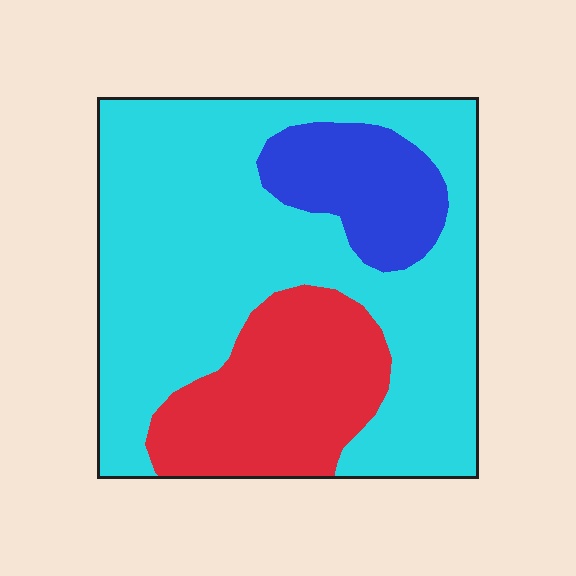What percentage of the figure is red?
Red covers 22% of the figure.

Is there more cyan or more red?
Cyan.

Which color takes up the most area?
Cyan, at roughly 65%.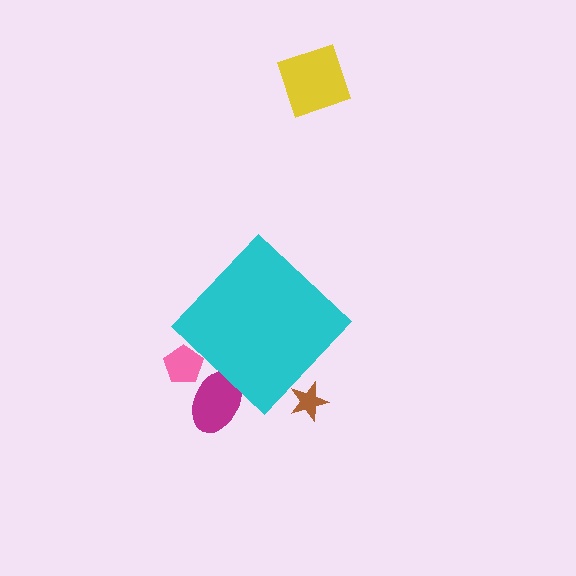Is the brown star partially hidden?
Yes, the brown star is partially hidden behind the cyan diamond.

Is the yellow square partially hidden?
No, the yellow square is fully visible.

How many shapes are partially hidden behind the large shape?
3 shapes are partially hidden.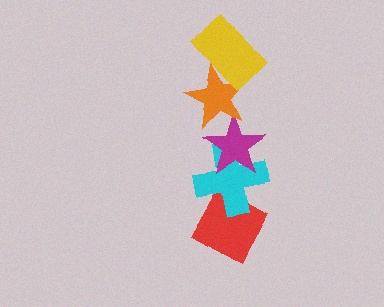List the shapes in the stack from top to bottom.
From top to bottom: the yellow rectangle, the orange star, the magenta star, the cyan cross, the red diamond.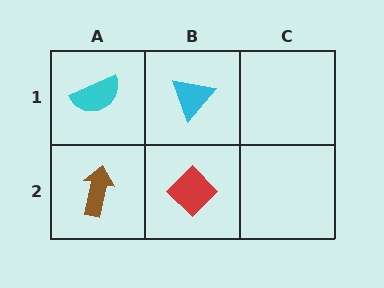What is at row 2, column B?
A red diamond.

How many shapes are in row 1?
2 shapes.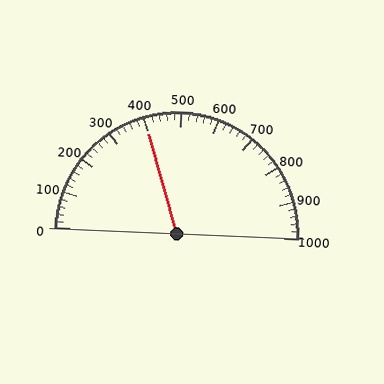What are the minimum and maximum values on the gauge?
The gauge ranges from 0 to 1000.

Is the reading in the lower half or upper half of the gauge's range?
The reading is in the lower half of the range (0 to 1000).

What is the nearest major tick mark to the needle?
The nearest major tick mark is 400.